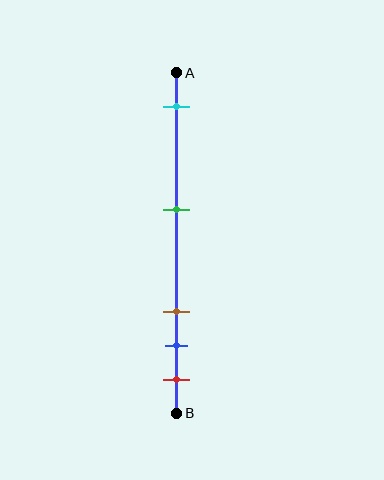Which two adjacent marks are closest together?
The blue and red marks are the closest adjacent pair.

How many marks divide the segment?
There are 5 marks dividing the segment.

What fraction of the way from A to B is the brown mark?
The brown mark is approximately 70% (0.7) of the way from A to B.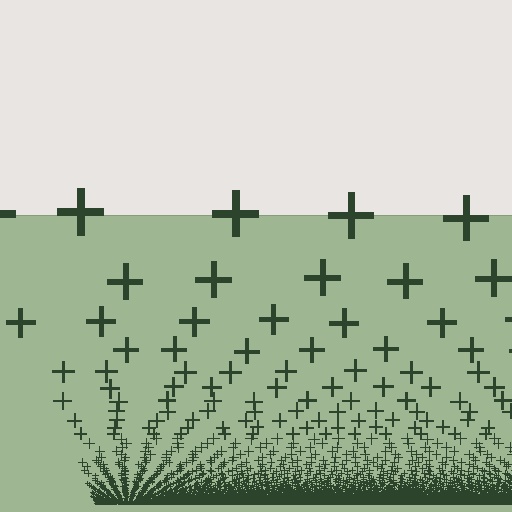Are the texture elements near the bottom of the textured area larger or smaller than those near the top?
Smaller. The gradient is inverted — elements near the bottom are smaller and denser.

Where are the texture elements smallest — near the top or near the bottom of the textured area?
Near the bottom.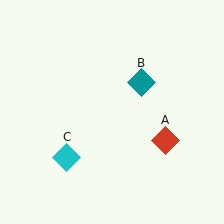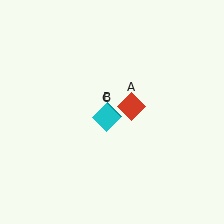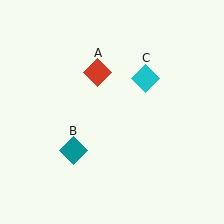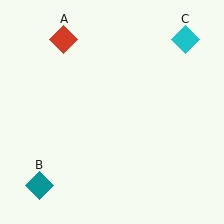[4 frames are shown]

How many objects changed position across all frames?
3 objects changed position: red diamond (object A), teal diamond (object B), cyan diamond (object C).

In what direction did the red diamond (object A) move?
The red diamond (object A) moved up and to the left.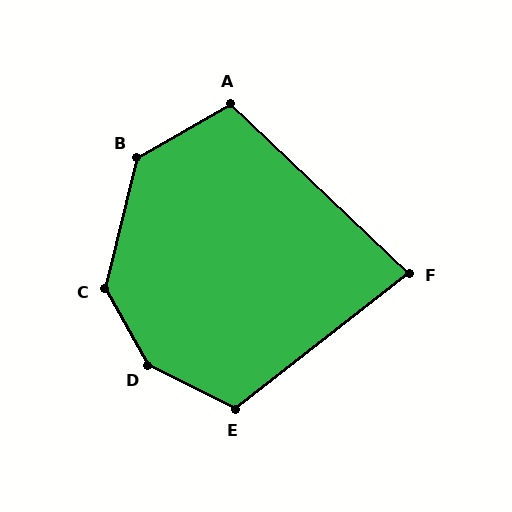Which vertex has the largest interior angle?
D, at approximately 145 degrees.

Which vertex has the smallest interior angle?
F, at approximately 81 degrees.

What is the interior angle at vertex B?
Approximately 134 degrees (obtuse).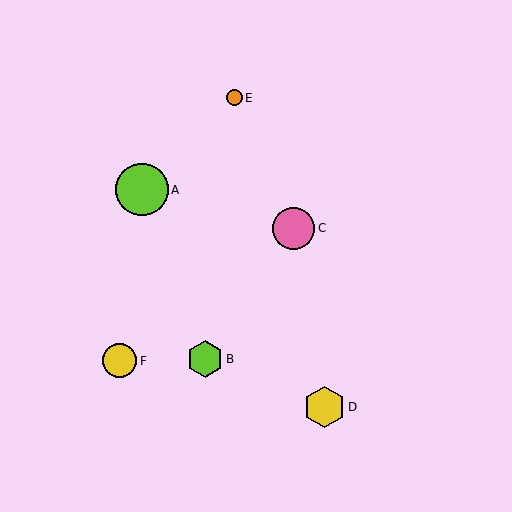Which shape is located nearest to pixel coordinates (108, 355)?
The yellow circle (labeled F) at (119, 361) is nearest to that location.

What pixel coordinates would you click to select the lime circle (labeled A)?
Click at (142, 190) to select the lime circle A.